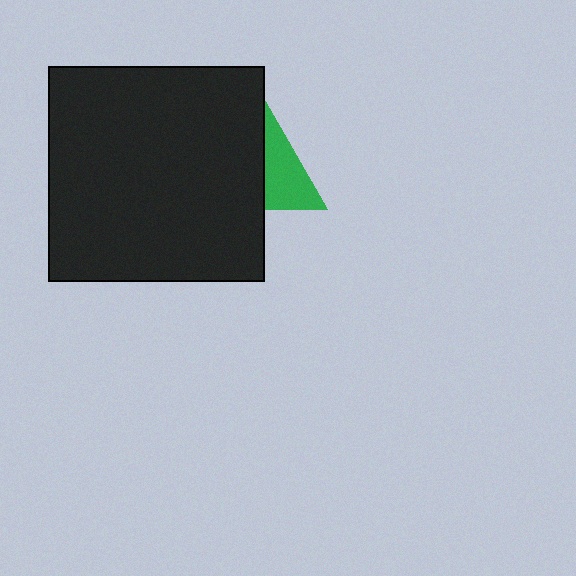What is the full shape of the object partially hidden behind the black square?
The partially hidden object is a green triangle.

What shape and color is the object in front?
The object in front is a black square.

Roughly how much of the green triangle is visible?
A small part of it is visible (roughly 44%).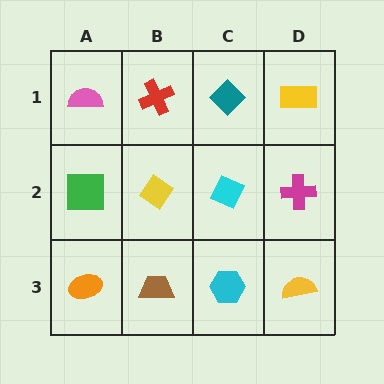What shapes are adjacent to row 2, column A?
A pink semicircle (row 1, column A), an orange ellipse (row 3, column A), a yellow diamond (row 2, column B).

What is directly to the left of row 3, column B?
An orange ellipse.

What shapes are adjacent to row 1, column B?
A yellow diamond (row 2, column B), a pink semicircle (row 1, column A), a teal diamond (row 1, column C).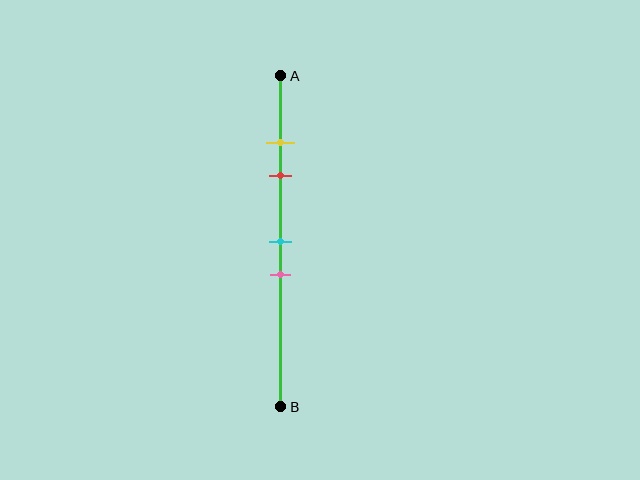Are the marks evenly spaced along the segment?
No, the marks are not evenly spaced.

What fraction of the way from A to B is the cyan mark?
The cyan mark is approximately 50% (0.5) of the way from A to B.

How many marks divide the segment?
There are 4 marks dividing the segment.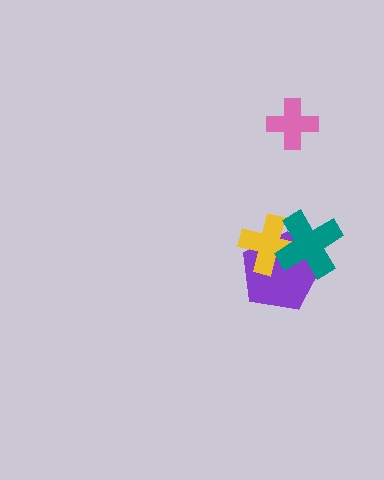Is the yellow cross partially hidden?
Yes, it is partially covered by another shape.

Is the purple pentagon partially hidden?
Yes, it is partially covered by another shape.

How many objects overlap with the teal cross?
2 objects overlap with the teal cross.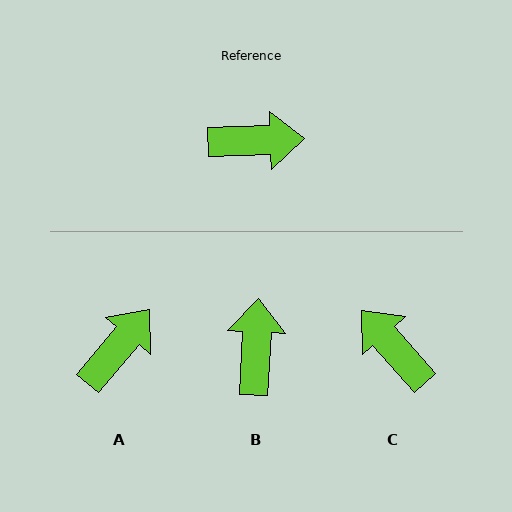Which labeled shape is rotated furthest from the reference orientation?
C, about 129 degrees away.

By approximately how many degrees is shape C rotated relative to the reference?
Approximately 129 degrees counter-clockwise.